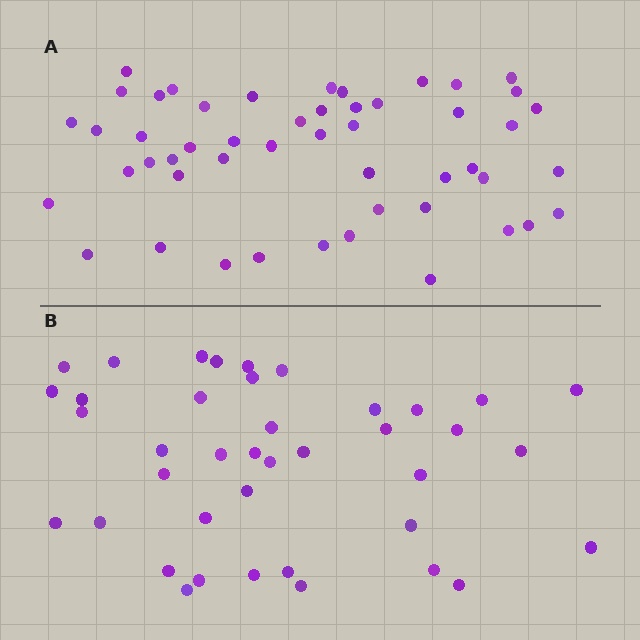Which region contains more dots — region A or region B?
Region A (the top region) has more dots.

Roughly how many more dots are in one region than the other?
Region A has roughly 10 or so more dots than region B.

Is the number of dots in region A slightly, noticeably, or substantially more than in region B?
Region A has noticeably more, but not dramatically so. The ratio is roughly 1.2 to 1.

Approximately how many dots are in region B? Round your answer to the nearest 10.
About 40 dots.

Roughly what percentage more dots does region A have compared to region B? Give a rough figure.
About 25% more.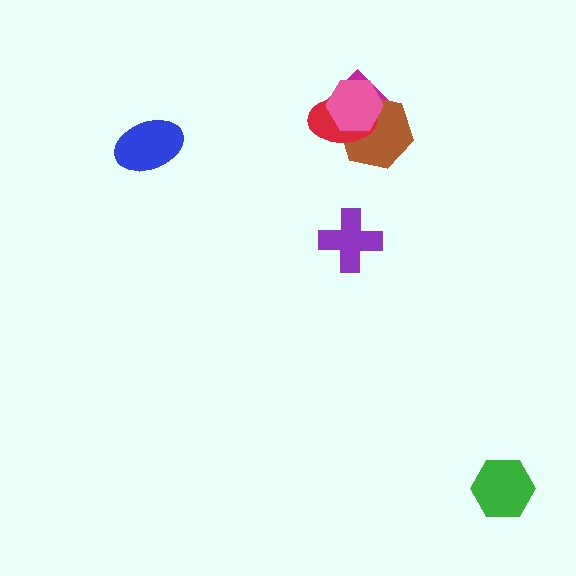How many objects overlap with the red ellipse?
3 objects overlap with the red ellipse.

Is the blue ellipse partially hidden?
No, no other shape covers it.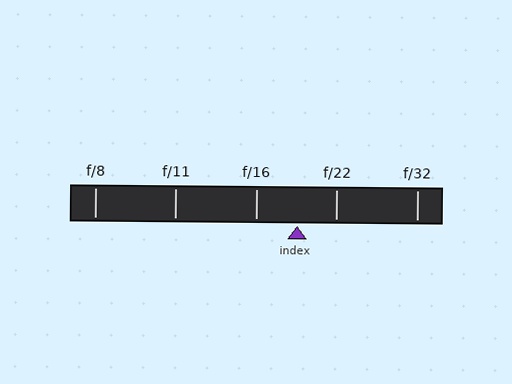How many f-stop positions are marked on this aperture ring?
There are 5 f-stop positions marked.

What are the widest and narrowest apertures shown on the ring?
The widest aperture shown is f/8 and the narrowest is f/32.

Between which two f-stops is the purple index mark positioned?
The index mark is between f/16 and f/22.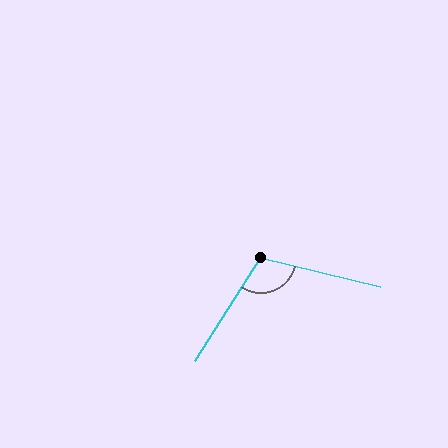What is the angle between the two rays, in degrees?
Approximately 109 degrees.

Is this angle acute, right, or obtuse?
It is obtuse.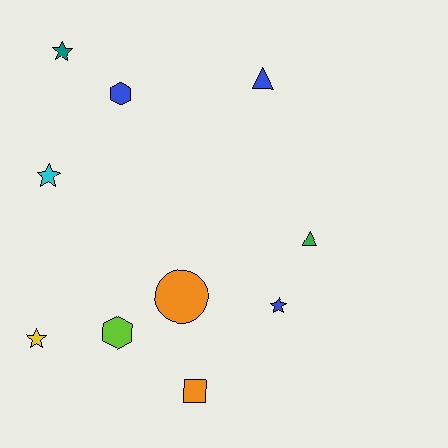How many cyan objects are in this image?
There is 1 cyan object.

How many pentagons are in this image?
There are no pentagons.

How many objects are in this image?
There are 10 objects.